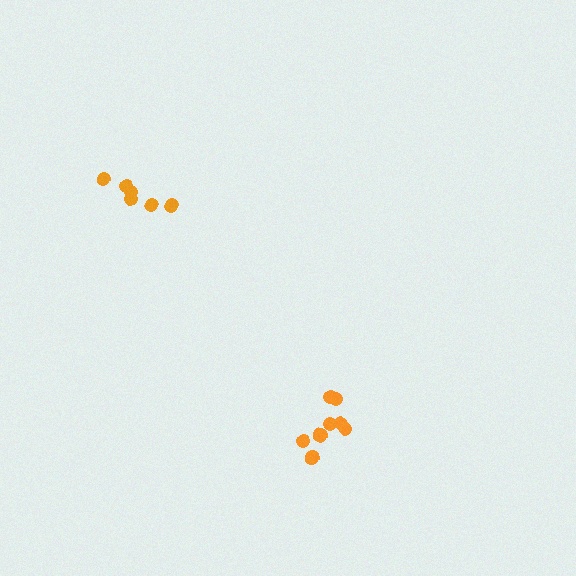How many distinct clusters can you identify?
There are 2 distinct clusters.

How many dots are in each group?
Group 1: 8 dots, Group 2: 6 dots (14 total).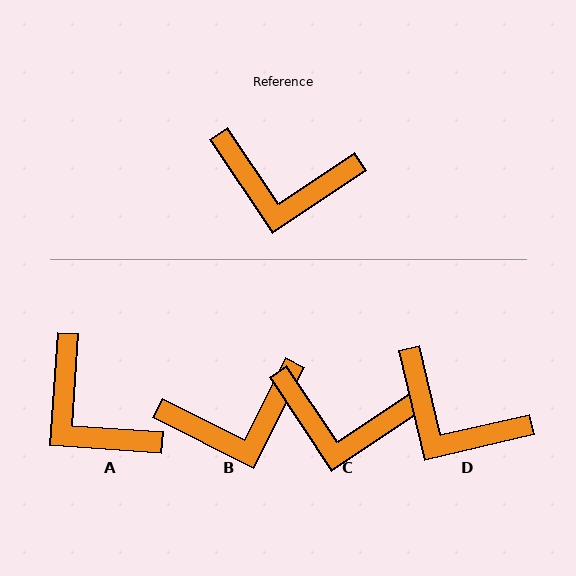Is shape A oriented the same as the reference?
No, it is off by about 38 degrees.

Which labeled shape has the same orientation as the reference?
C.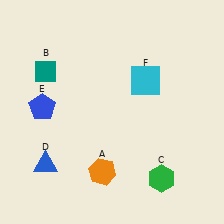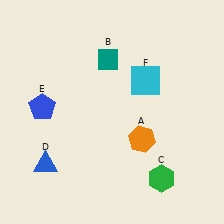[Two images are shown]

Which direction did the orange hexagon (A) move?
The orange hexagon (A) moved right.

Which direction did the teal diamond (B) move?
The teal diamond (B) moved right.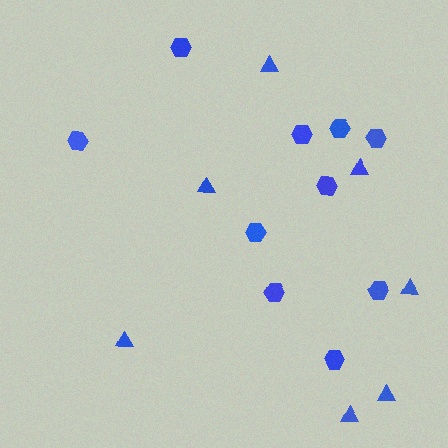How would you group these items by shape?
There are 2 groups: one group of triangles (7) and one group of hexagons (10).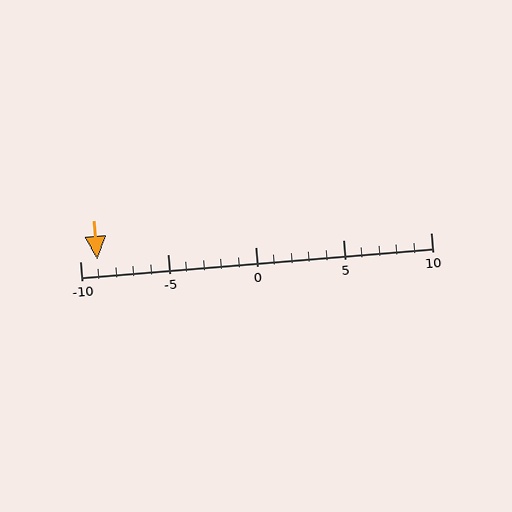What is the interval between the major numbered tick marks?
The major tick marks are spaced 5 units apart.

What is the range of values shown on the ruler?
The ruler shows values from -10 to 10.